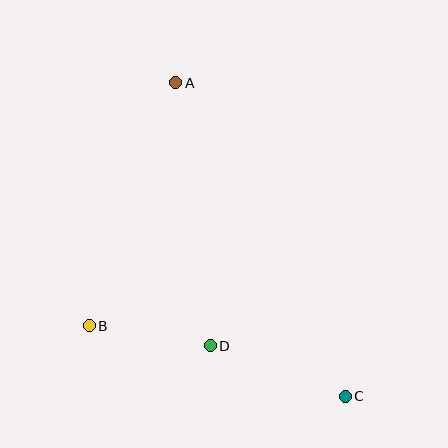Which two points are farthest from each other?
Points A and C are farthest from each other.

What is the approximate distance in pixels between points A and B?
The distance between A and B is approximately 258 pixels.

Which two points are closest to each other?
Points B and D are closest to each other.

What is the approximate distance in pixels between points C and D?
The distance between C and D is approximately 144 pixels.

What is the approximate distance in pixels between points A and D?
The distance between A and D is approximately 265 pixels.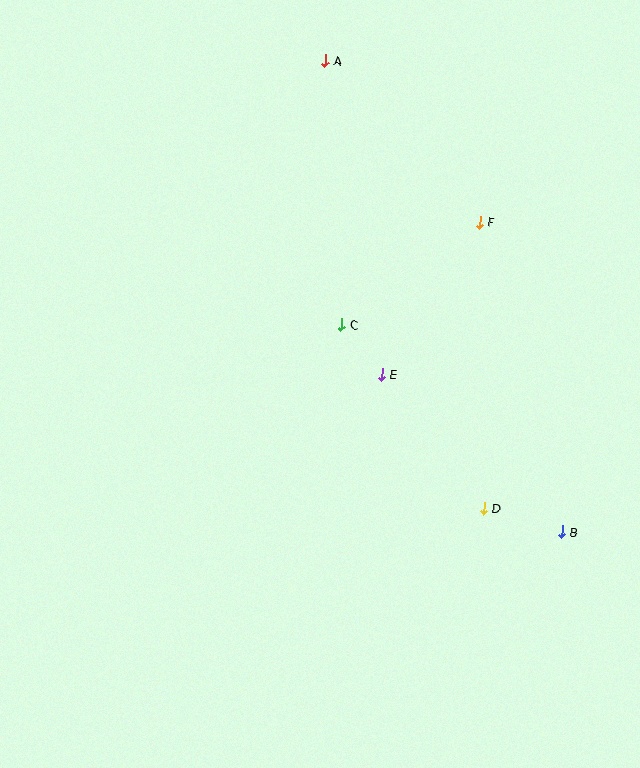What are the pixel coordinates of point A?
Point A is at (326, 61).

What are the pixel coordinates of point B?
Point B is at (562, 532).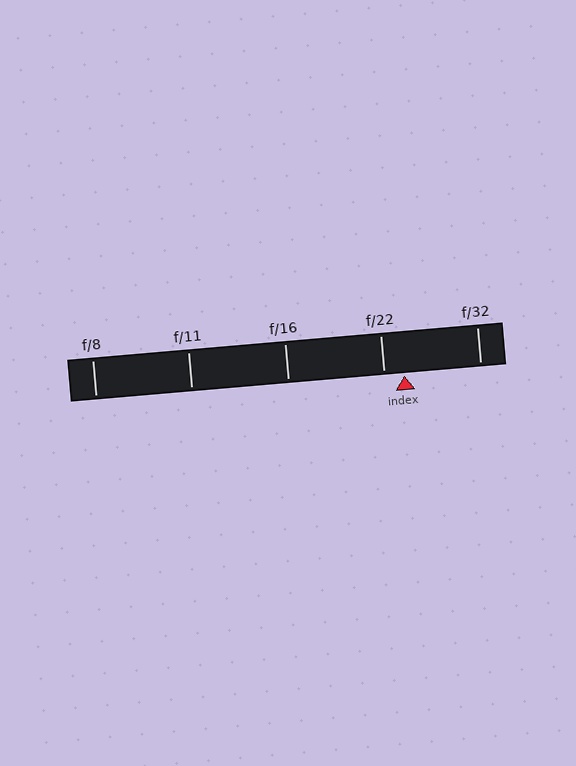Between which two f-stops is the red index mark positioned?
The index mark is between f/22 and f/32.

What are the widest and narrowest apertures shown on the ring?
The widest aperture shown is f/8 and the narrowest is f/32.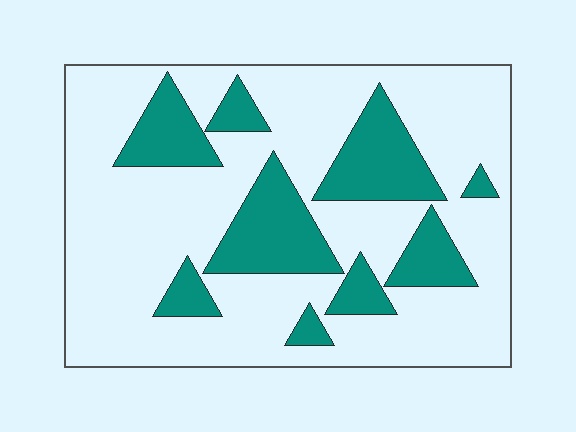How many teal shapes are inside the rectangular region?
9.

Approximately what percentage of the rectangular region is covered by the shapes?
Approximately 25%.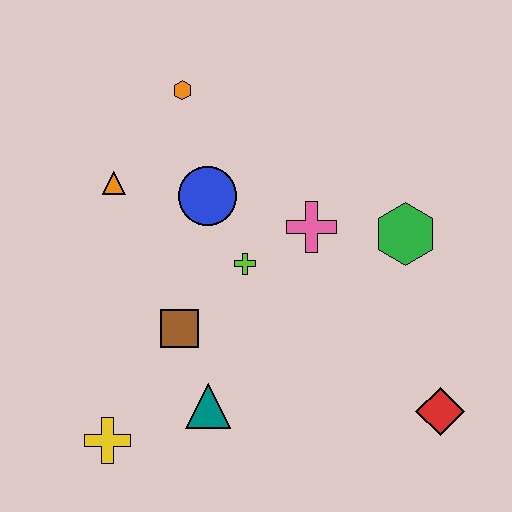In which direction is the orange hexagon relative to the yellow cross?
The orange hexagon is above the yellow cross.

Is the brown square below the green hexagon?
Yes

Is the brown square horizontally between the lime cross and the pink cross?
No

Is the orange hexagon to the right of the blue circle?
No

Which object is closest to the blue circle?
The lime cross is closest to the blue circle.